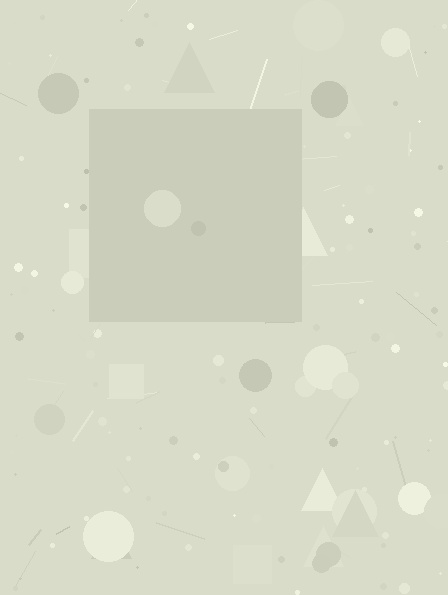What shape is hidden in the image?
A square is hidden in the image.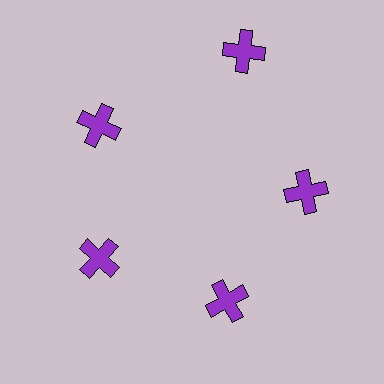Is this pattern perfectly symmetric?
No. The 5 purple crosses are arranged in a ring, but one element near the 1 o'clock position is pushed outward from the center, breaking the 5-fold rotational symmetry.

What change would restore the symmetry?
The symmetry would be restored by moving it inward, back onto the ring so that all 5 crosses sit at equal angles and equal distance from the center.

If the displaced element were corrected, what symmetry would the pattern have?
It would have 5-fold rotational symmetry — the pattern would map onto itself every 72 degrees.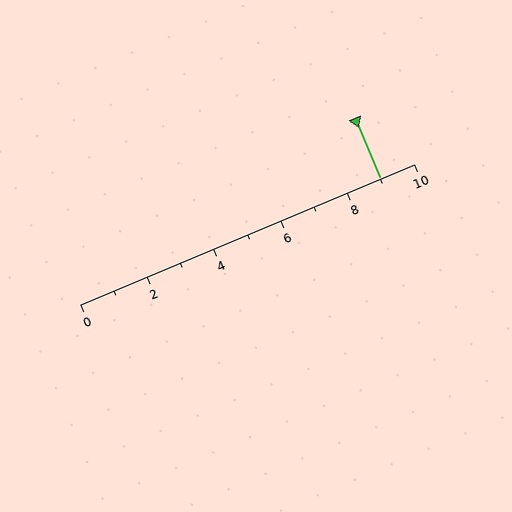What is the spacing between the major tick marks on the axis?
The major ticks are spaced 2 apart.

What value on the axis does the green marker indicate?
The marker indicates approximately 9.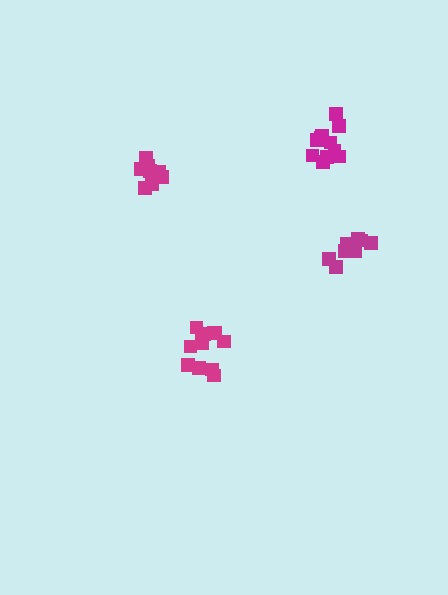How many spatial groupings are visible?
There are 4 spatial groupings.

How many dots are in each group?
Group 1: 12 dots, Group 2: 11 dots, Group 3: 8 dots, Group 4: 11 dots (42 total).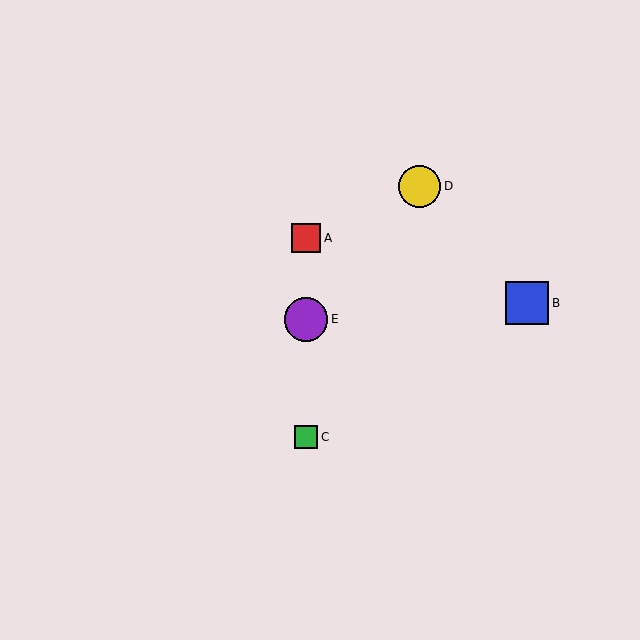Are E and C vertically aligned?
Yes, both are at x≈306.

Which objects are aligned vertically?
Objects A, C, E are aligned vertically.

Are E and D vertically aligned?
No, E is at x≈306 and D is at x≈420.